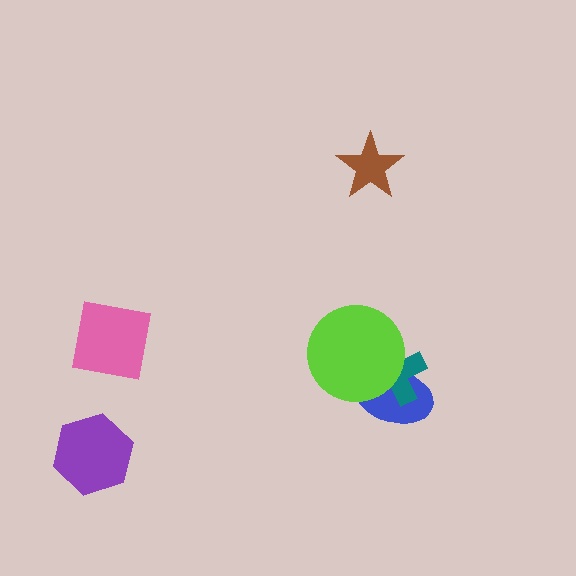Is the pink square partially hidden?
No, no other shape covers it.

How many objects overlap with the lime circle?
2 objects overlap with the lime circle.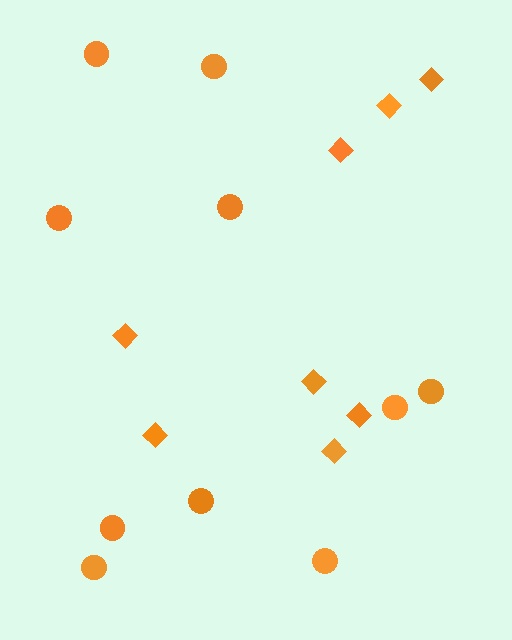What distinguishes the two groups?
There are 2 groups: one group of circles (10) and one group of diamonds (8).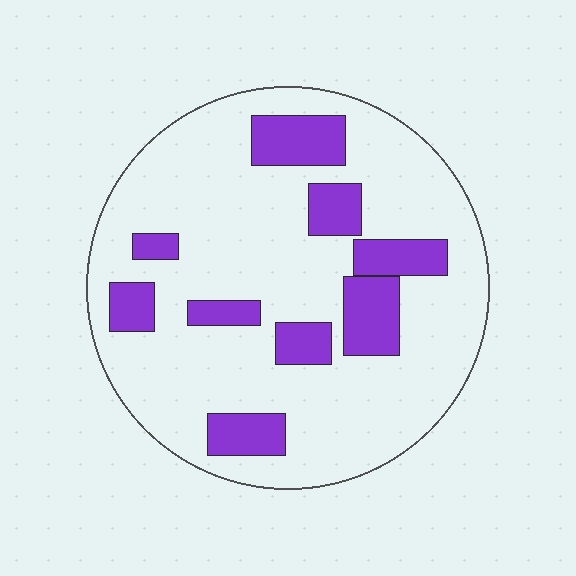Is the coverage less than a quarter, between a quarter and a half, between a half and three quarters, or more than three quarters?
Less than a quarter.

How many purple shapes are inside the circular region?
9.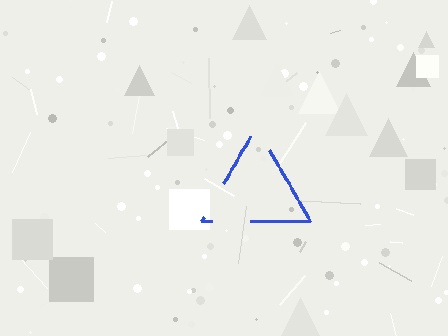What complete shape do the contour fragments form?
The contour fragments form a triangle.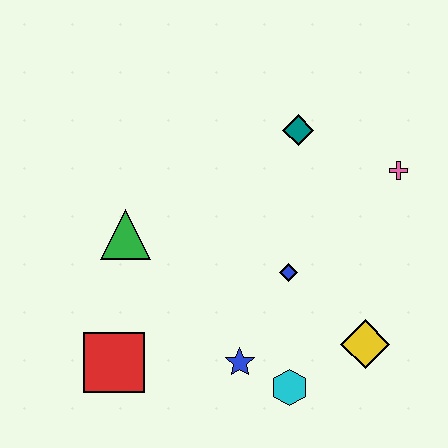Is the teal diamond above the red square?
Yes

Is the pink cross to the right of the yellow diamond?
Yes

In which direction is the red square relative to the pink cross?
The red square is to the left of the pink cross.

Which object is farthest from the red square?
The pink cross is farthest from the red square.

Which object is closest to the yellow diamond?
The cyan hexagon is closest to the yellow diamond.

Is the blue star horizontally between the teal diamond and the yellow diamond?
No